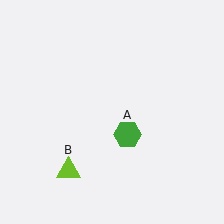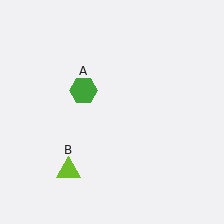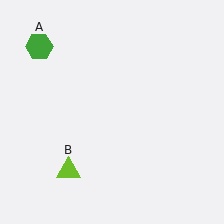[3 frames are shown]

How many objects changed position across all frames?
1 object changed position: green hexagon (object A).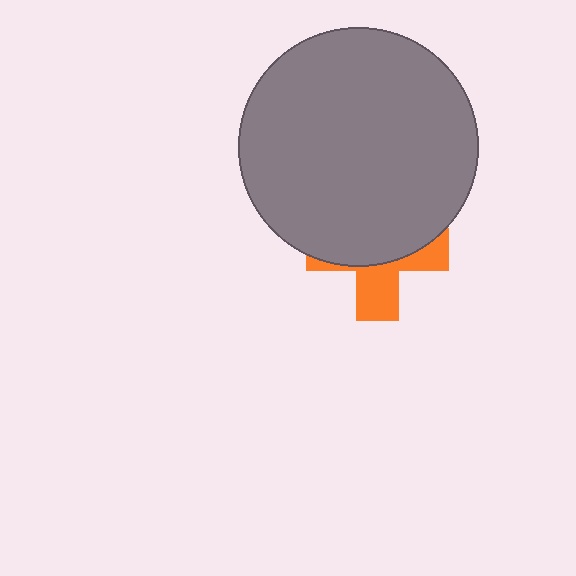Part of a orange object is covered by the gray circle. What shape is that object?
It is a cross.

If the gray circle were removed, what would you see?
You would see the complete orange cross.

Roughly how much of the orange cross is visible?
A small part of it is visible (roughly 39%).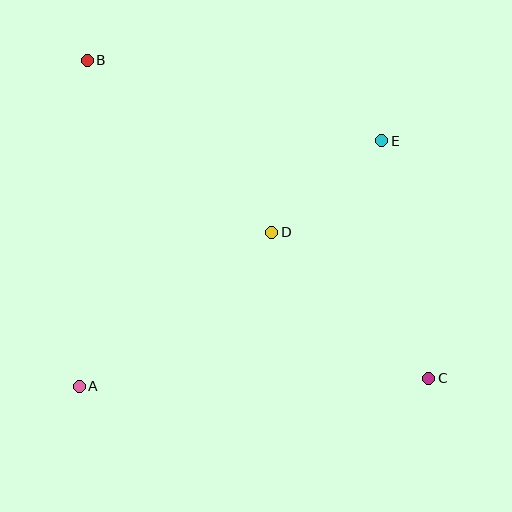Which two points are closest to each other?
Points D and E are closest to each other.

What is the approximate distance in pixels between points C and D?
The distance between C and D is approximately 214 pixels.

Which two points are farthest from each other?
Points B and C are farthest from each other.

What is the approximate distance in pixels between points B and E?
The distance between B and E is approximately 305 pixels.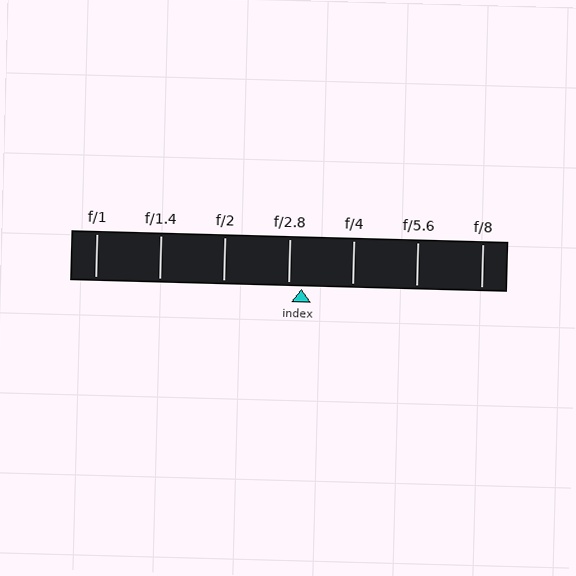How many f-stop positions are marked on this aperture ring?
There are 7 f-stop positions marked.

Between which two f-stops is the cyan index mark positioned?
The index mark is between f/2.8 and f/4.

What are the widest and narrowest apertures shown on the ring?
The widest aperture shown is f/1 and the narrowest is f/8.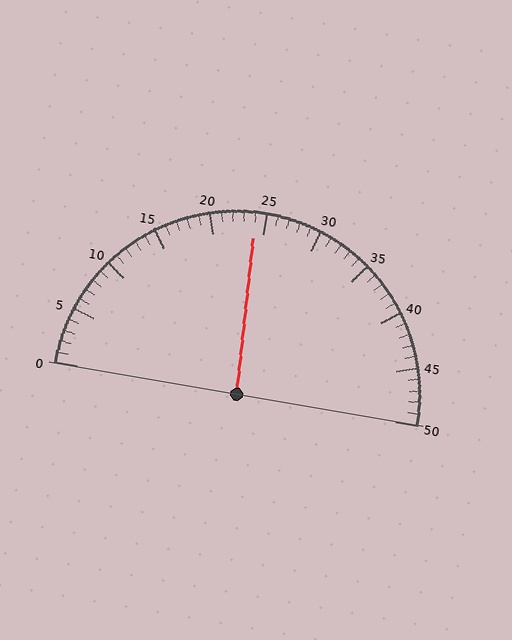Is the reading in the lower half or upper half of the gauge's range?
The reading is in the lower half of the range (0 to 50).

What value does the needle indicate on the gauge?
The needle indicates approximately 24.